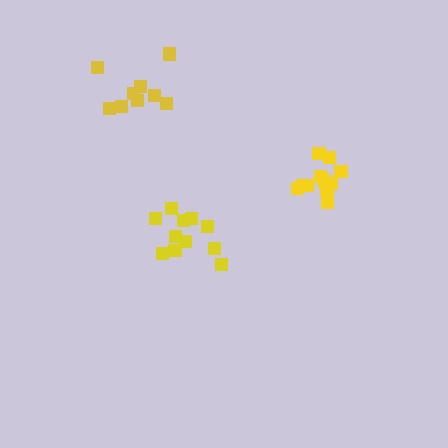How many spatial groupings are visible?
There are 3 spatial groupings.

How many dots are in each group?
Group 1: 11 dots, Group 2: 11 dots, Group 3: 9 dots (31 total).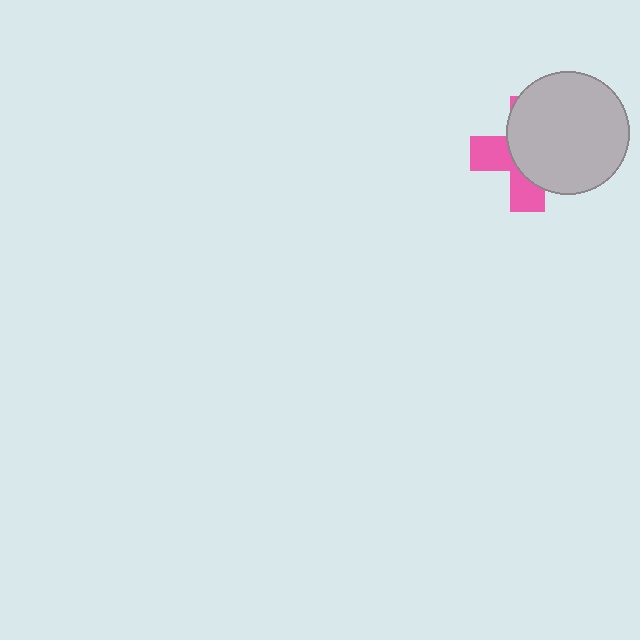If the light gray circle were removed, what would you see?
You would see the complete pink cross.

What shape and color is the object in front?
The object in front is a light gray circle.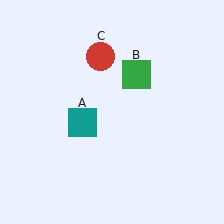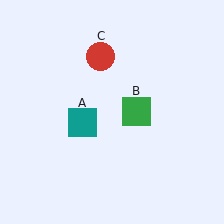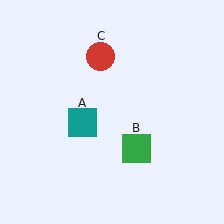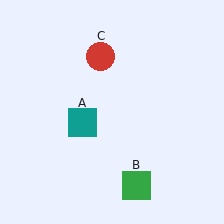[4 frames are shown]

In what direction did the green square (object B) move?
The green square (object B) moved down.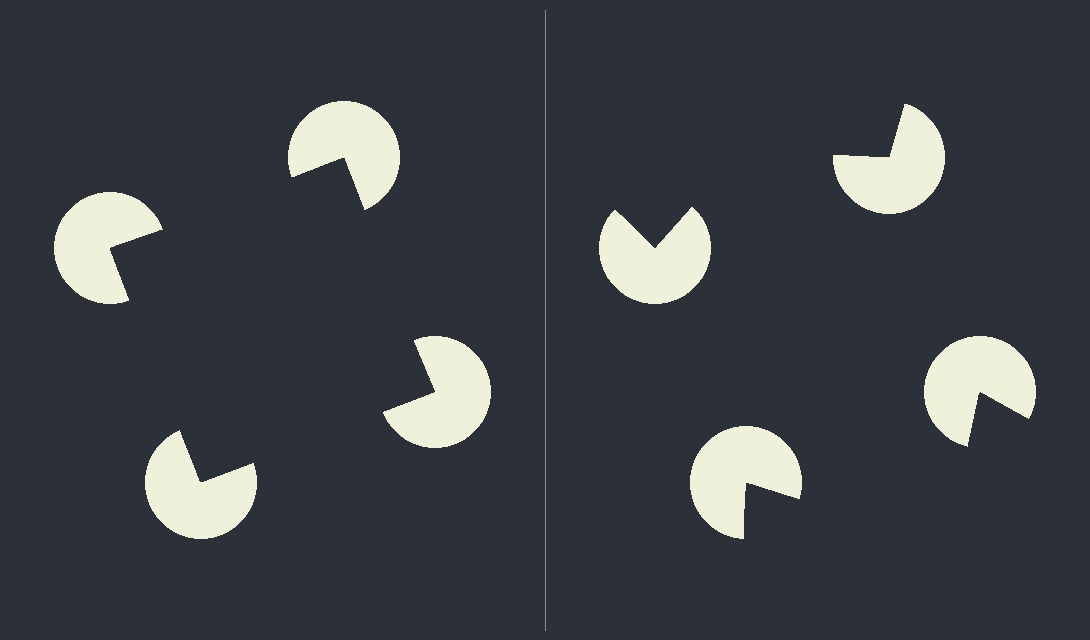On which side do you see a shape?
An illusory square appears on the left side. On the right side the wedge cuts are rotated, so no coherent shape forms.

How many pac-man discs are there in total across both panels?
8 — 4 on each side.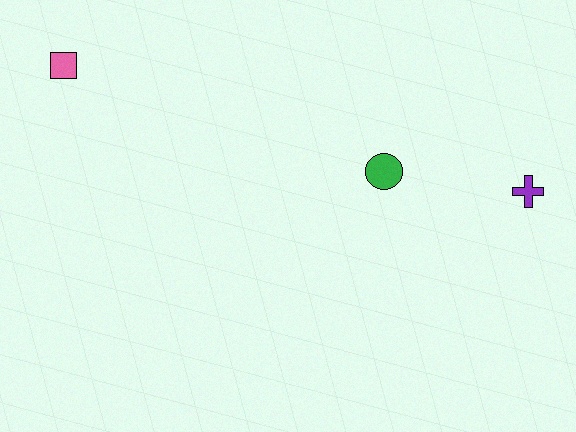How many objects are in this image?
There are 3 objects.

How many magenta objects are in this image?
There are no magenta objects.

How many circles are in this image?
There is 1 circle.